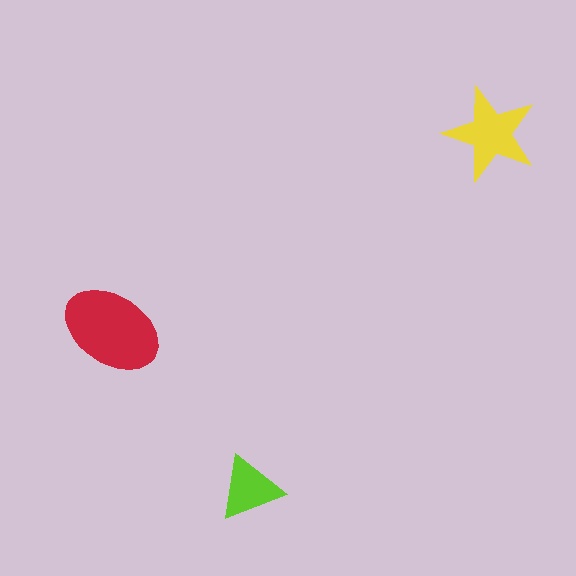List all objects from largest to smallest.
The red ellipse, the yellow star, the lime triangle.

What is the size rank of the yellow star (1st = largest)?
2nd.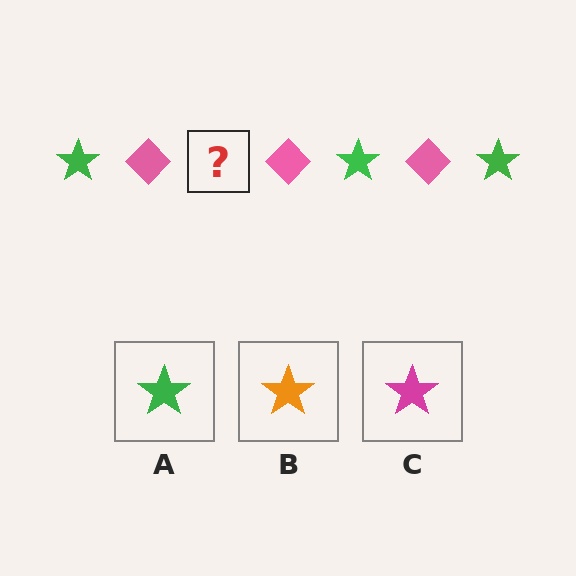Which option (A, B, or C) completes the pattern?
A.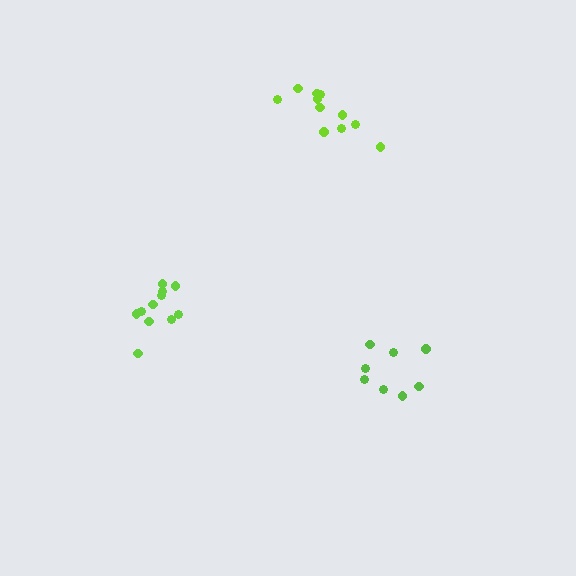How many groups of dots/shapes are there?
There are 3 groups.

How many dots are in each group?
Group 1: 8 dots, Group 2: 11 dots, Group 3: 11 dots (30 total).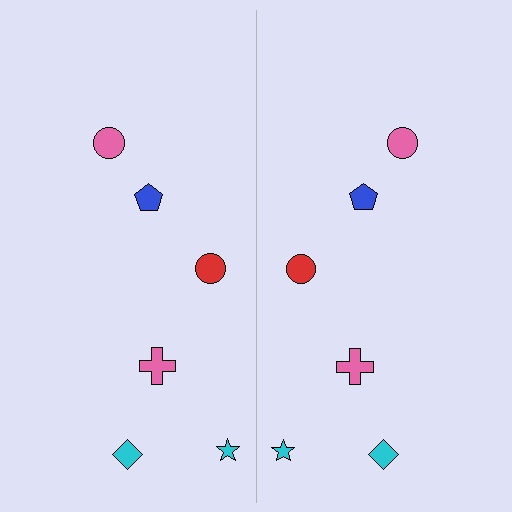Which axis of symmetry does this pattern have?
The pattern has a vertical axis of symmetry running through the center of the image.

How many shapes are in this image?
There are 12 shapes in this image.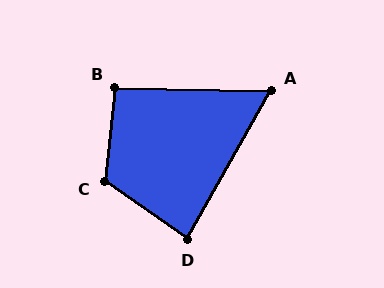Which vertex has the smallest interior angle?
A, at approximately 62 degrees.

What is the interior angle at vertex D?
Approximately 85 degrees (acute).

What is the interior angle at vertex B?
Approximately 95 degrees (obtuse).